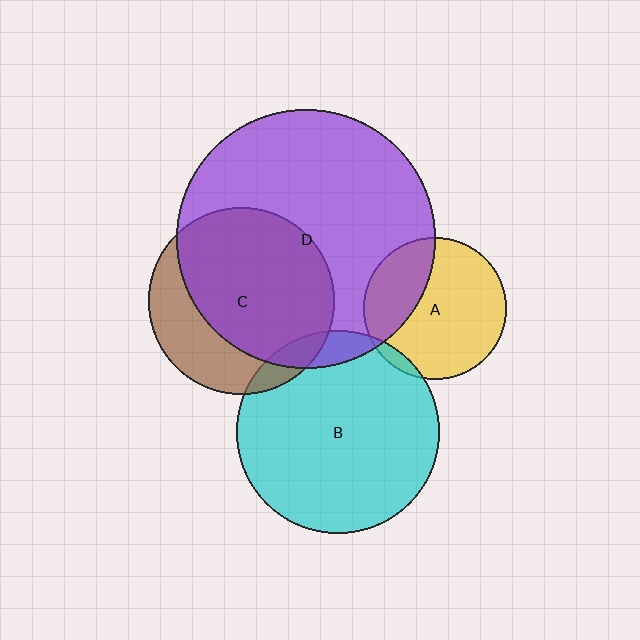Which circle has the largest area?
Circle D (purple).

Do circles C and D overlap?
Yes.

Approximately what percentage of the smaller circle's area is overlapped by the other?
Approximately 70%.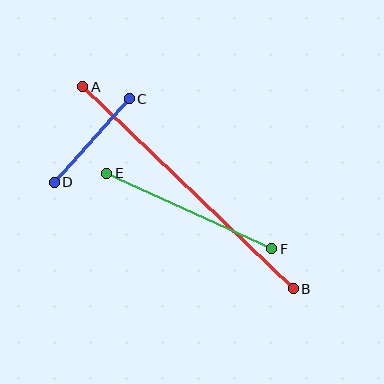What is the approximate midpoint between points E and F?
The midpoint is at approximately (189, 211) pixels.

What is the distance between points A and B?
The distance is approximately 292 pixels.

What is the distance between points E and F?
The distance is approximately 182 pixels.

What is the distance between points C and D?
The distance is approximately 112 pixels.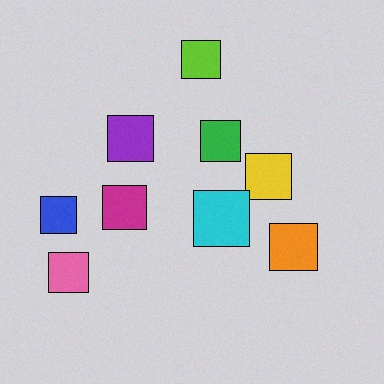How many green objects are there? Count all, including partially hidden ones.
There is 1 green object.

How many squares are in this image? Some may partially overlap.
There are 9 squares.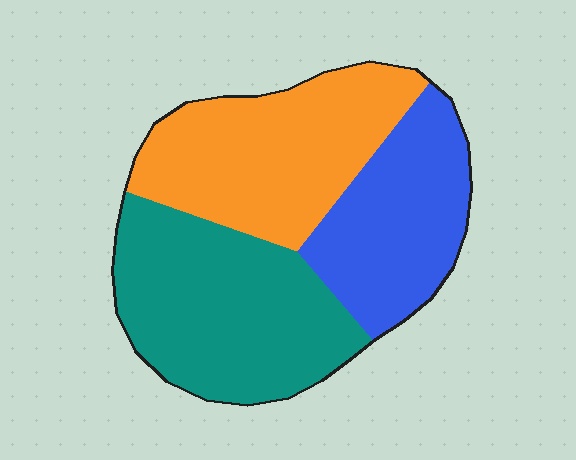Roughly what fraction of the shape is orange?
Orange covers about 35% of the shape.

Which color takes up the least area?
Blue, at roughly 25%.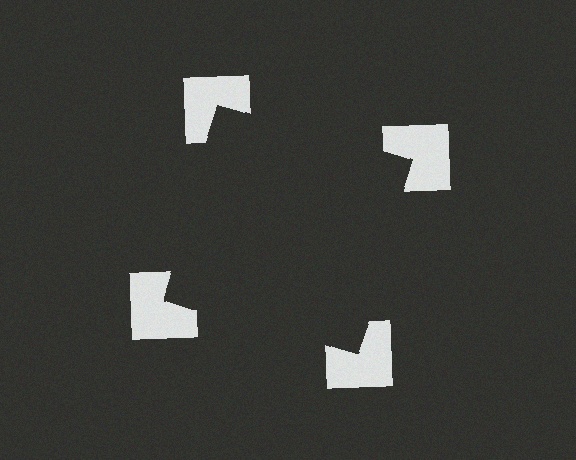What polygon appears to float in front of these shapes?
An illusory square — its edges are inferred from the aligned wedge cuts in the notched squares, not physically drawn.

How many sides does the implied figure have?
4 sides.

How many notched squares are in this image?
There are 4 — one at each vertex of the illusory square.